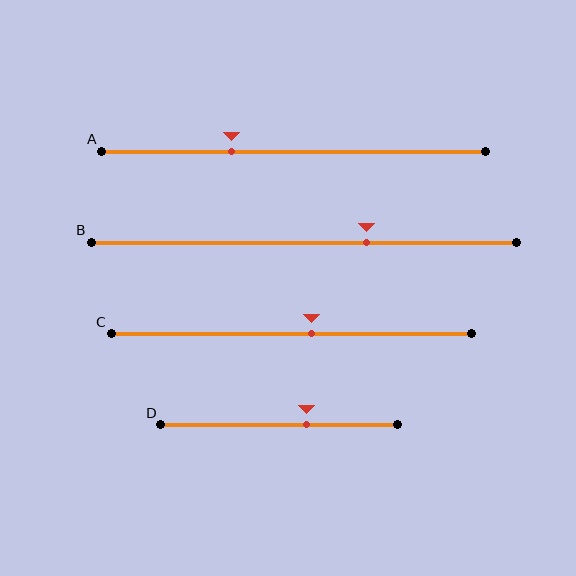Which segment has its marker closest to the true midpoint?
Segment C has its marker closest to the true midpoint.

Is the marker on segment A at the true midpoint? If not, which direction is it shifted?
No, the marker on segment A is shifted to the left by about 16% of the segment length.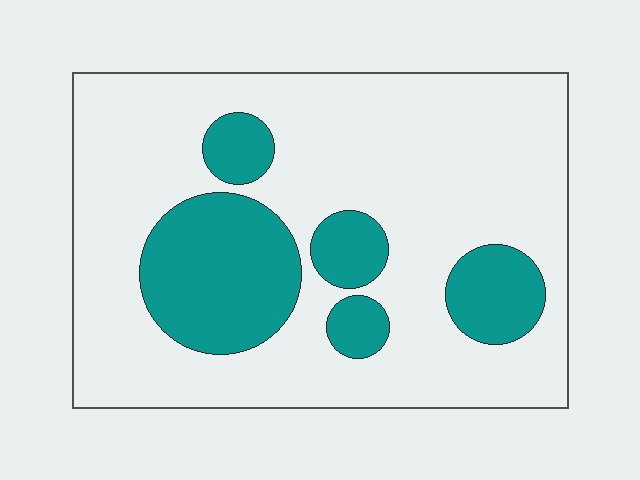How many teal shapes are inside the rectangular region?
5.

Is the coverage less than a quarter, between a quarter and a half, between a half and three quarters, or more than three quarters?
Less than a quarter.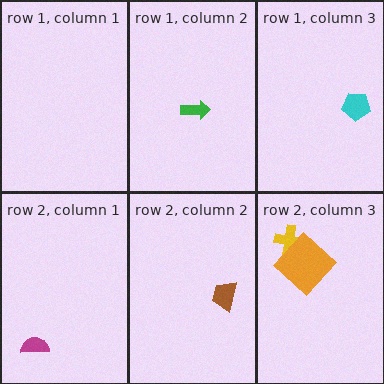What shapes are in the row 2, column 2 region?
The brown trapezoid.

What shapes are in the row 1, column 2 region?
The green arrow.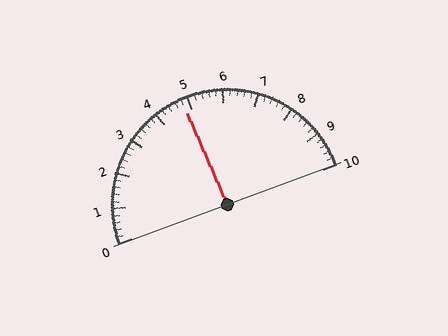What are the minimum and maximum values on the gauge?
The gauge ranges from 0 to 10.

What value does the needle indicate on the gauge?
The needle indicates approximately 4.8.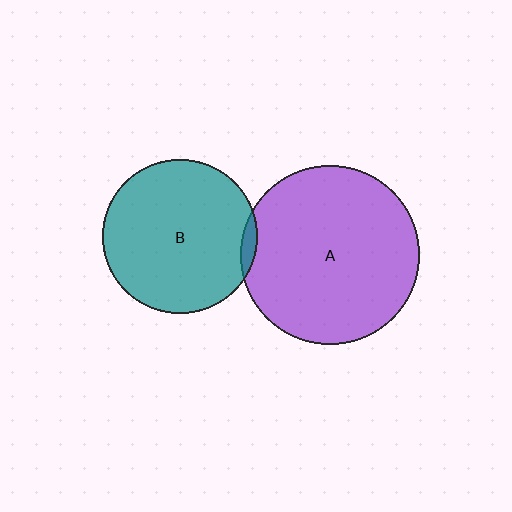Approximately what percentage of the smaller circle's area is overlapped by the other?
Approximately 5%.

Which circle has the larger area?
Circle A (purple).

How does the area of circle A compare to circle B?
Approximately 1.3 times.